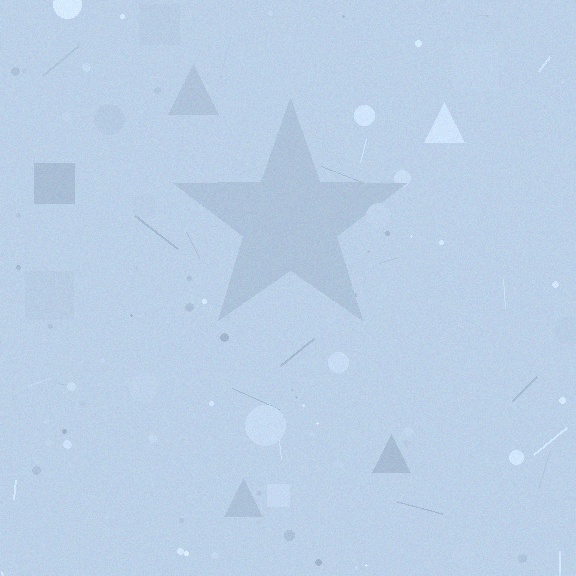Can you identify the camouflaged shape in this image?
The camouflaged shape is a star.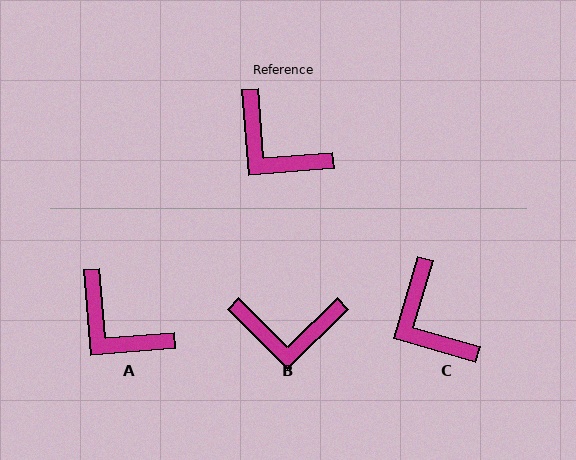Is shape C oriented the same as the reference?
No, it is off by about 21 degrees.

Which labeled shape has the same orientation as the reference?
A.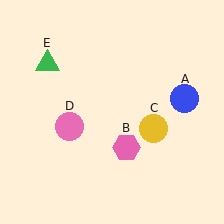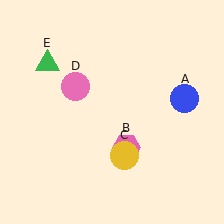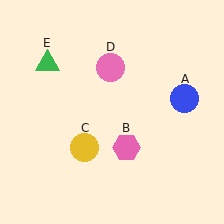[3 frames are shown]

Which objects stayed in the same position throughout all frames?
Blue circle (object A) and pink hexagon (object B) and green triangle (object E) remained stationary.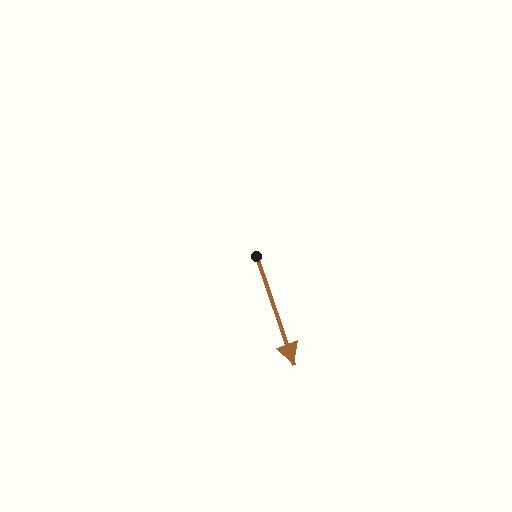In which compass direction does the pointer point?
South.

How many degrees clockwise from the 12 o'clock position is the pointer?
Approximately 161 degrees.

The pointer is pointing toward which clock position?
Roughly 5 o'clock.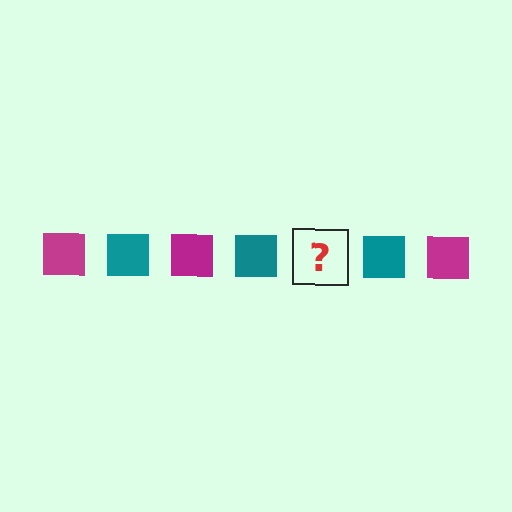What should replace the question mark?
The question mark should be replaced with a magenta square.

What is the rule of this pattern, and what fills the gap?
The rule is that the pattern cycles through magenta, teal squares. The gap should be filled with a magenta square.